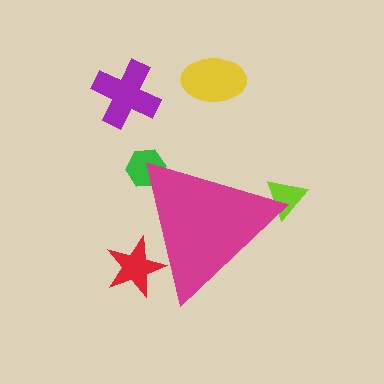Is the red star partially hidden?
Yes, the red star is partially hidden behind the magenta triangle.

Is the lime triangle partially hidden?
Yes, the lime triangle is partially hidden behind the magenta triangle.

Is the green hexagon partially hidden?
Yes, the green hexagon is partially hidden behind the magenta triangle.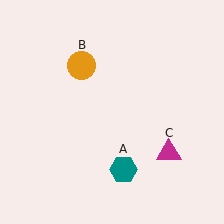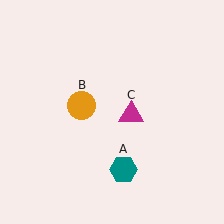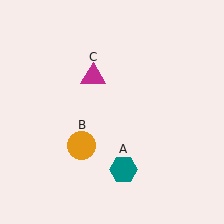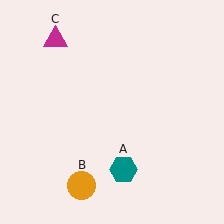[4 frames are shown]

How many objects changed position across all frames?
2 objects changed position: orange circle (object B), magenta triangle (object C).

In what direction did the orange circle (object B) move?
The orange circle (object B) moved down.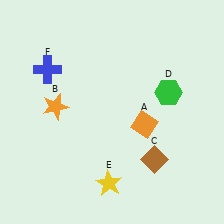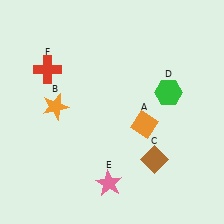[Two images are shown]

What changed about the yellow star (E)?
In Image 1, E is yellow. In Image 2, it changed to pink.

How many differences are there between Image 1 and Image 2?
There are 2 differences between the two images.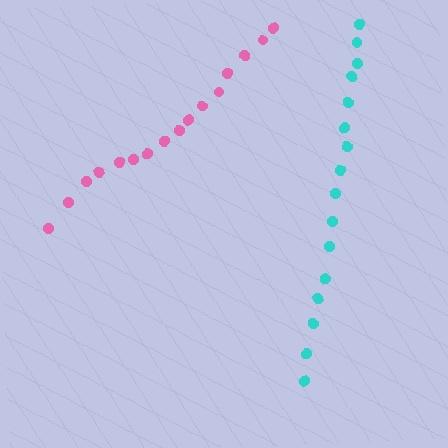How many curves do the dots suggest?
There are 2 distinct paths.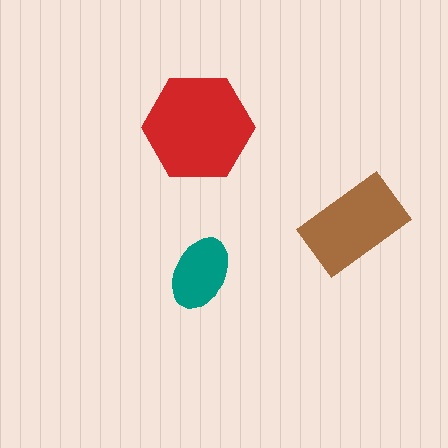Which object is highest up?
The red hexagon is topmost.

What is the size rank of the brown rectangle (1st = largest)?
2nd.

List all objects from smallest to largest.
The teal ellipse, the brown rectangle, the red hexagon.